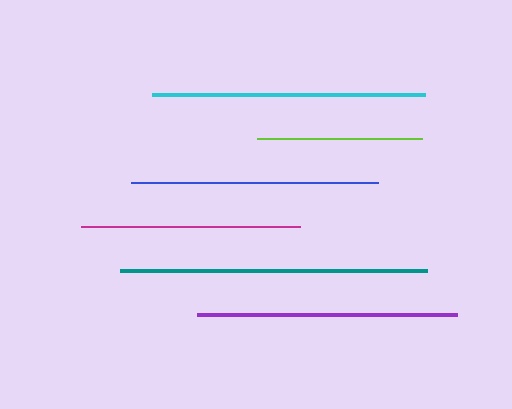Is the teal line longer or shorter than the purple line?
The teal line is longer than the purple line.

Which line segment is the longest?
The teal line is the longest at approximately 308 pixels.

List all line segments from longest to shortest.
From longest to shortest: teal, cyan, purple, blue, magenta, lime.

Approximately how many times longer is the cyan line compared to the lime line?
The cyan line is approximately 1.7 times the length of the lime line.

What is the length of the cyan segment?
The cyan segment is approximately 273 pixels long.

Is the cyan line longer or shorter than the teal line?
The teal line is longer than the cyan line.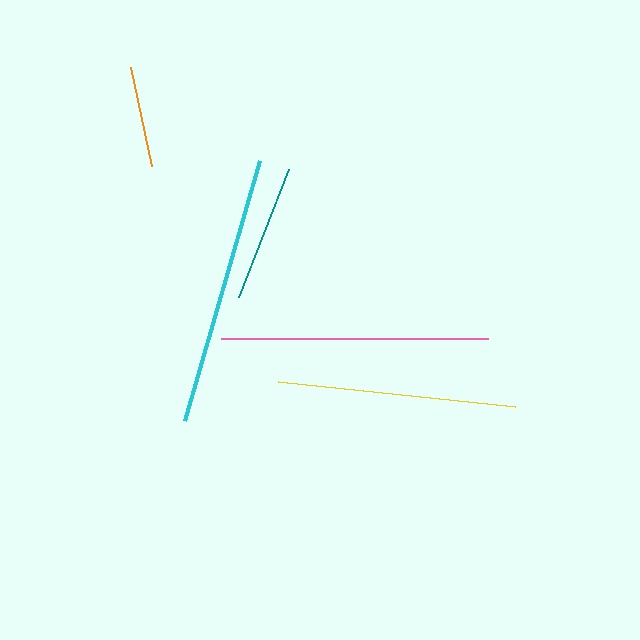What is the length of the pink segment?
The pink segment is approximately 267 pixels long.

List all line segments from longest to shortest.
From longest to shortest: cyan, pink, yellow, teal, orange.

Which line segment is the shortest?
The orange line is the shortest at approximately 101 pixels.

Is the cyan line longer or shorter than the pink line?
The cyan line is longer than the pink line.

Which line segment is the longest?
The cyan line is the longest at approximately 271 pixels.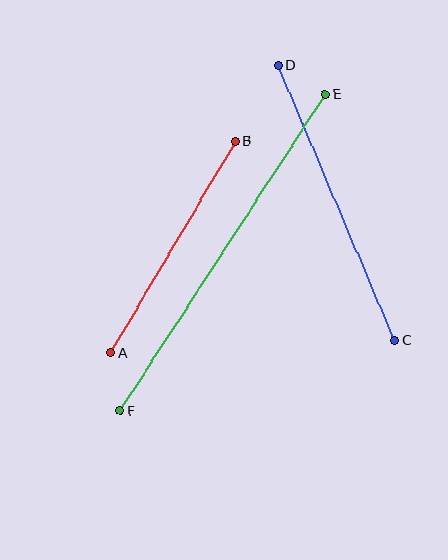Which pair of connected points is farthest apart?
Points E and F are farthest apart.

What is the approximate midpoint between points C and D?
The midpoint is at approximately (337, 203) pixels.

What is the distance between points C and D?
The distance is approximately 299 pixels.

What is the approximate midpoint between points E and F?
The midpoint is at approximately (223, 253) pixels.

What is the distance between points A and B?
The distance is approximately 246 pixels.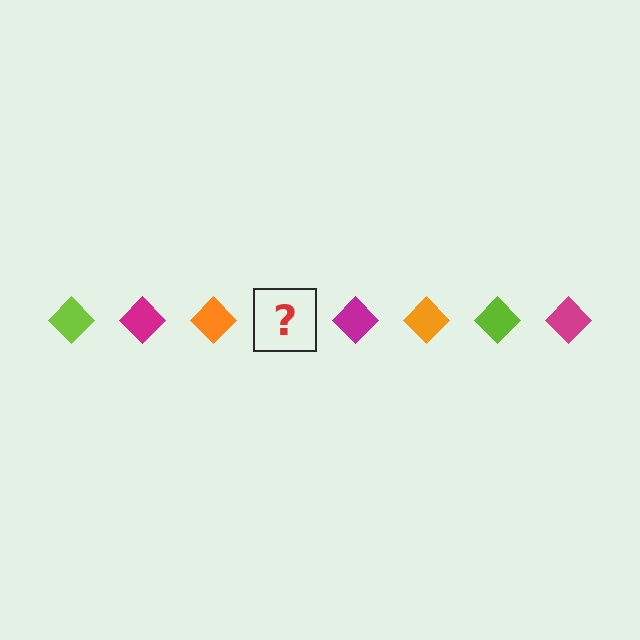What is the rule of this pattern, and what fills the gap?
The rule is that the pattern cycles through lime, magenta, orange diamonds. The gap should be filled with a lime diamond.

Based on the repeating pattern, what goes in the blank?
The blank should be a lime diamond.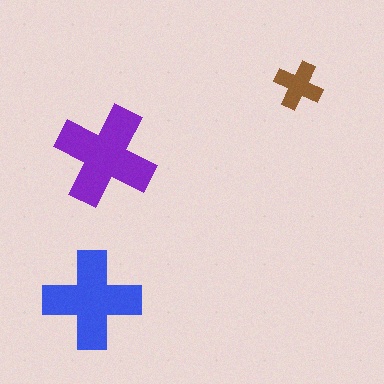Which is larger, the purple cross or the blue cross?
The purple one.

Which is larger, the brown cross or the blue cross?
The blue one.